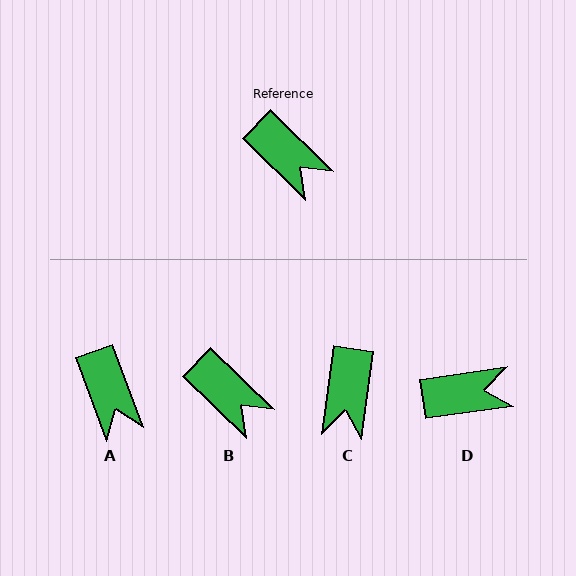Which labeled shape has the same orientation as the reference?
B.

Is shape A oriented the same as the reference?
No, it is off by about 26 degrees.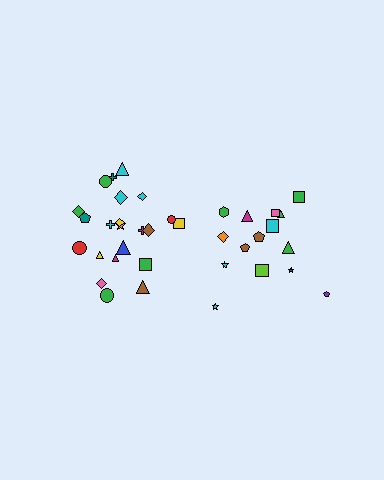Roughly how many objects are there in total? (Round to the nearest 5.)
Roughly 35 objects in total.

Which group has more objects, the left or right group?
The left group.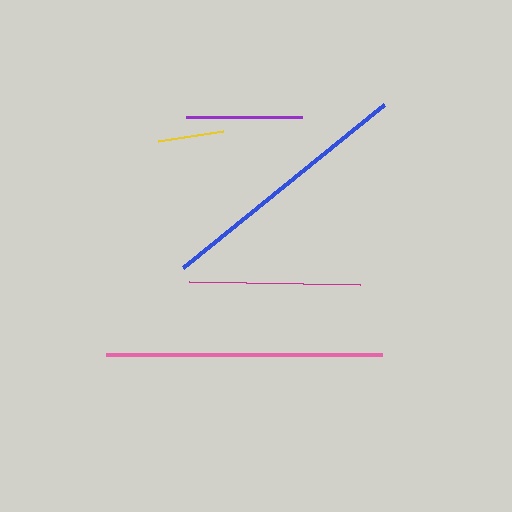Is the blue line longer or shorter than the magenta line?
The blue line is longer than the magenta line.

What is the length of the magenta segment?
The magenta segment is approximately 171 pixels long.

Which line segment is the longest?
The pink line is the longest at approximately 277 pixels.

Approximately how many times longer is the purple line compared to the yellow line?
The purple line is approximately 1.8 times the length of the yellow line.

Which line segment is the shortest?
The yellow line is the shortest at approximately 66 pixels.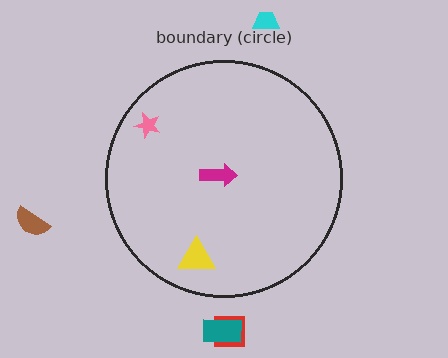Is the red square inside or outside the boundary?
Outside.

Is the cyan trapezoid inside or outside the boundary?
Outside.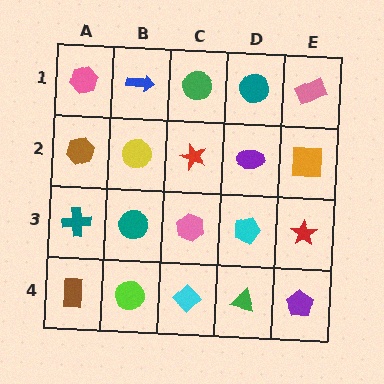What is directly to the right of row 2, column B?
A red star.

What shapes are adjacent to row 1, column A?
A brown hexagon (row 2, column A), a blue arrow (row 1, column B).